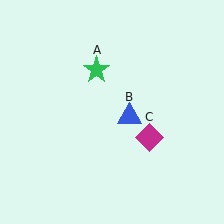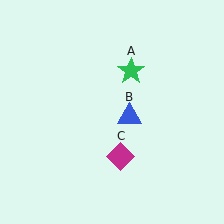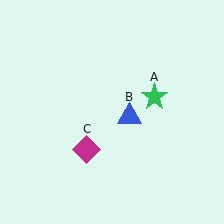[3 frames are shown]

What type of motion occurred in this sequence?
The green star (object A), magenta diamond (object C) rotated clockwise around the center of the scene.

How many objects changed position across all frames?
2 objects changed position: green star (object A), magenta diamond (object C).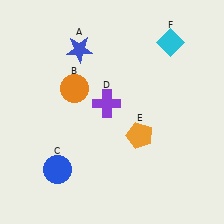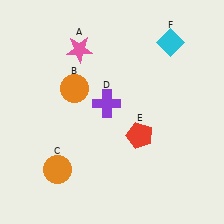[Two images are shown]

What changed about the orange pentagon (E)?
In Image 1, E is orange. In Image 2, it changed to red.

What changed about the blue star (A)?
In Image 1, A is blue. In Image 2, it changed to pink.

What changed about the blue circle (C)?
In Image 1, C is blue. In Image 2, it changed to orange.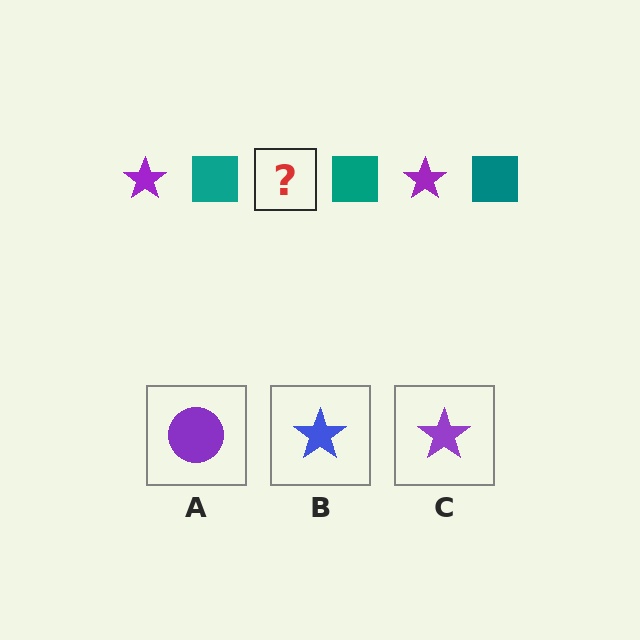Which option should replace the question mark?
Option C.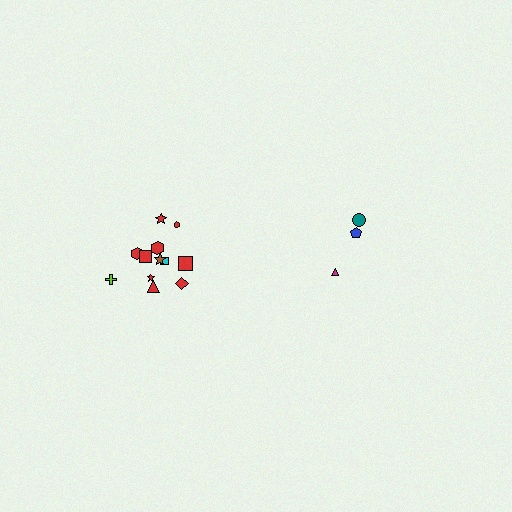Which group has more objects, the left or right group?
The left group.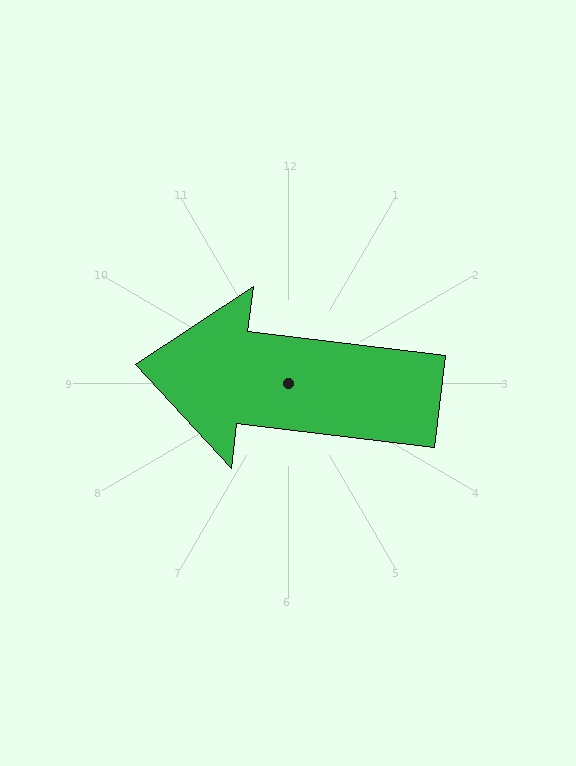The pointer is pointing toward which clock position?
Roughly 9 o'clock.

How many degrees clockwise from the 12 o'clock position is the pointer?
Approximately 277 degrees.